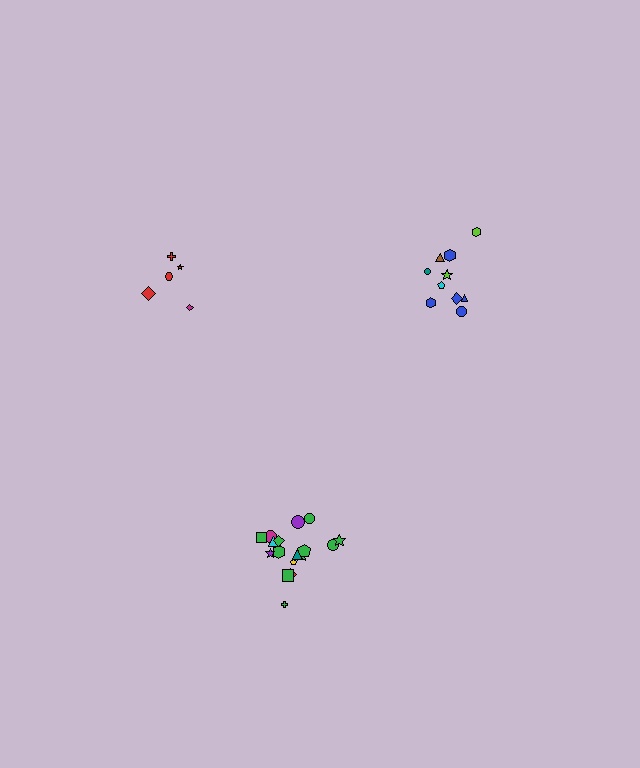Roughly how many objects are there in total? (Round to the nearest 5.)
Roughly 35 objects in total.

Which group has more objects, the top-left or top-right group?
The top-right group.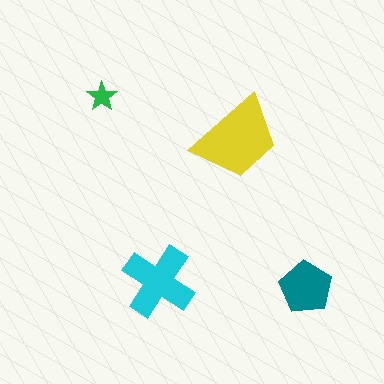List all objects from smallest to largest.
The green star, the teal pentagon, the cyan cross, the yellow trapezoid.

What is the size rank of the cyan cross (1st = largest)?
2nd.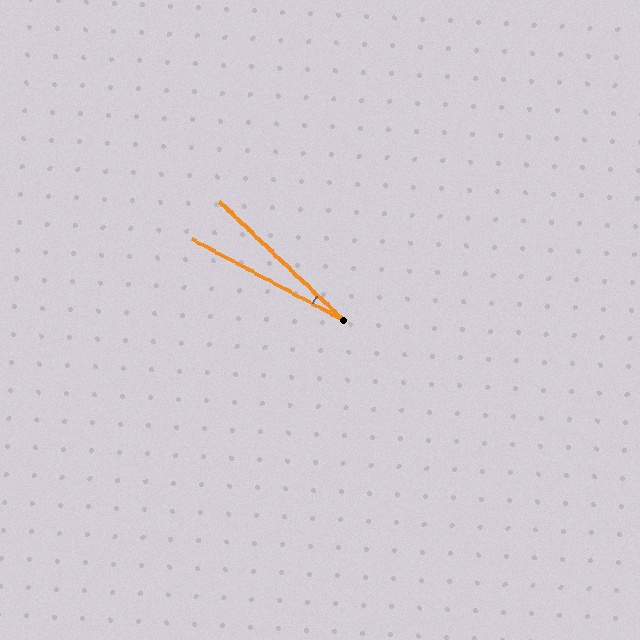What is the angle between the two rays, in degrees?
Approximately 16 degrees.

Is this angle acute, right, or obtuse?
It is acute.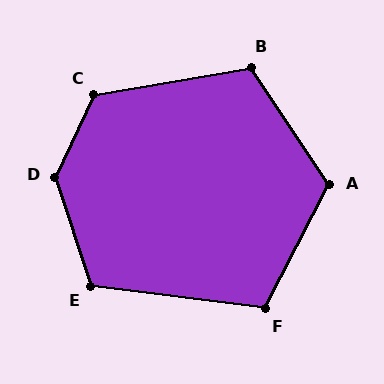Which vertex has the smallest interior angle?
F, at approximately 110 degrees.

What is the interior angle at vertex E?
Approximately 116 degrees (obtuse).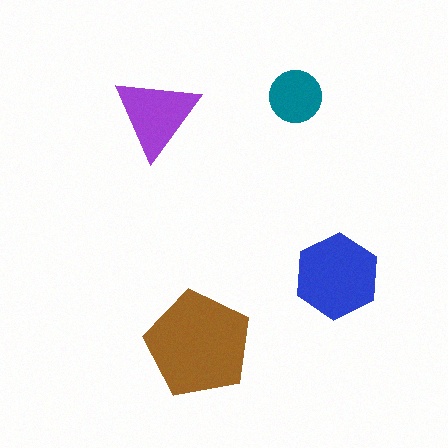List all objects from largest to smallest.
The brown pentagon, the blue hexagon, the purple triangle, the teal circle.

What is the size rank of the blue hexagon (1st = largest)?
2nd.